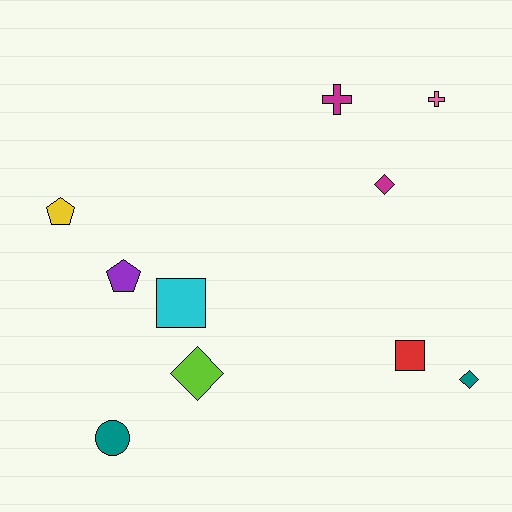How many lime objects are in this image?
There is 1 lime object.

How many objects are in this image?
There are 10 objects.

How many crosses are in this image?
There are 2 crosses.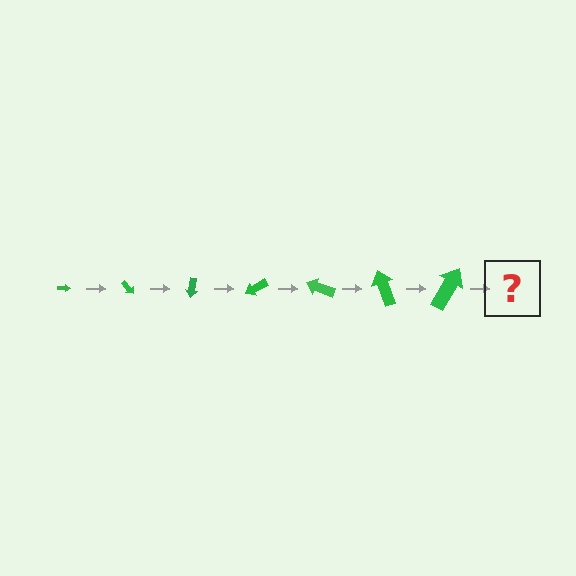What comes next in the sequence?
The next element should be an arrow, larger than the previous one and rotated 350 degrees from the start.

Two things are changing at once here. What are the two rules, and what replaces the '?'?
The two rules are that the arrow grows larger each step and it rotates 50 degrees each step. The '?' should be an arrow, larger than the previous one and rotated 350 degrees from the start.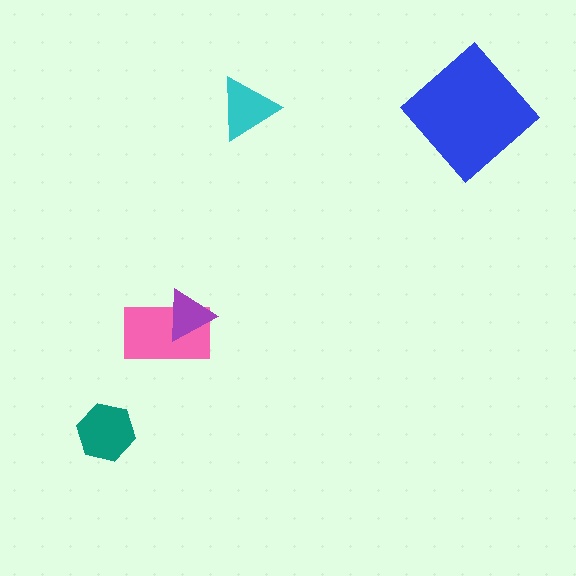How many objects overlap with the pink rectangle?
1 object overlaps with the pink rectangle.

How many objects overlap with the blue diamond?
0 objects overlap with the blue diamond.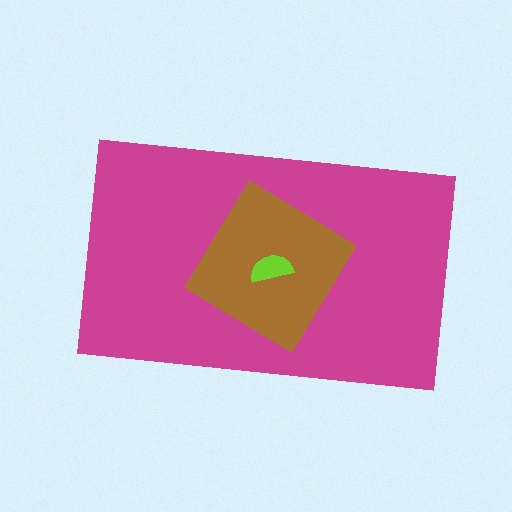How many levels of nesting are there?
3.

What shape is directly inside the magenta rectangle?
The brown diamond.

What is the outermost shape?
The magenta rectangle.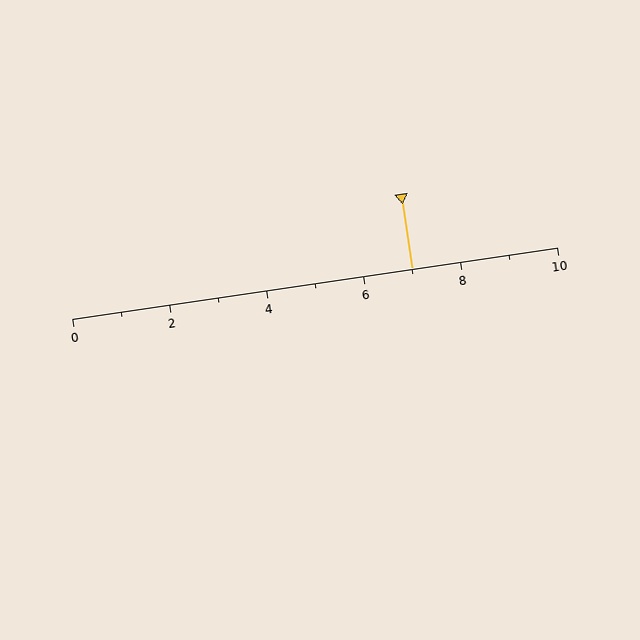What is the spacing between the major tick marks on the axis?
The major ticks are spaced 2 apart.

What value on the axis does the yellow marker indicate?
The marker indicates approximately 7.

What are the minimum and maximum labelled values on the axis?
The axis runs from 0 to 10.